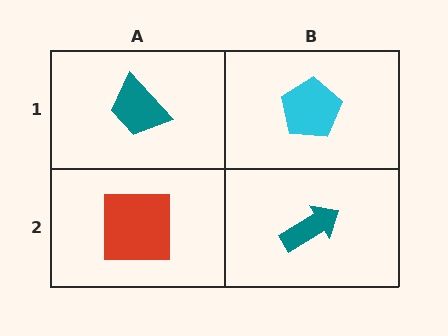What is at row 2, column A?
A red square.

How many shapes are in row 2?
2 shapes.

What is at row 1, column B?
A cyan pentagon.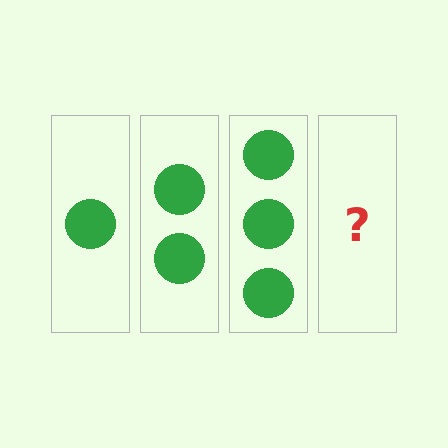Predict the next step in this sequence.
The next step is 4 circles.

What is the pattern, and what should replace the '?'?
The pattern is that each step adds one more circle. The '?' should be 4 circles.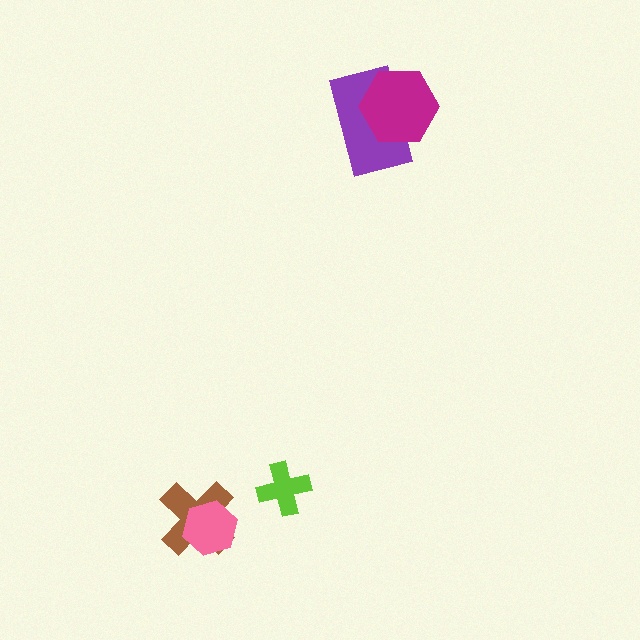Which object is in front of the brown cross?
The pink hexagon is in front of the brown cross.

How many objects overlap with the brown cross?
1 object overlaps with the brown cross.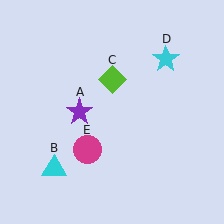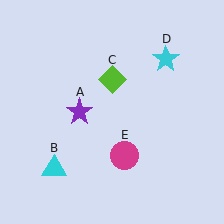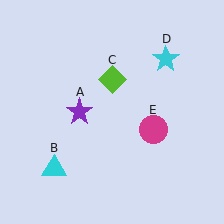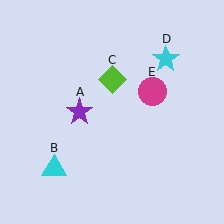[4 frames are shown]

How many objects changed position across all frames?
1 object changed position: magenta circle (object E).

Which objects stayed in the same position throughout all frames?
Purple star (object A) and cyan triangle (object B) and lime diamond (object C) and cyan star (object D) remained stationary.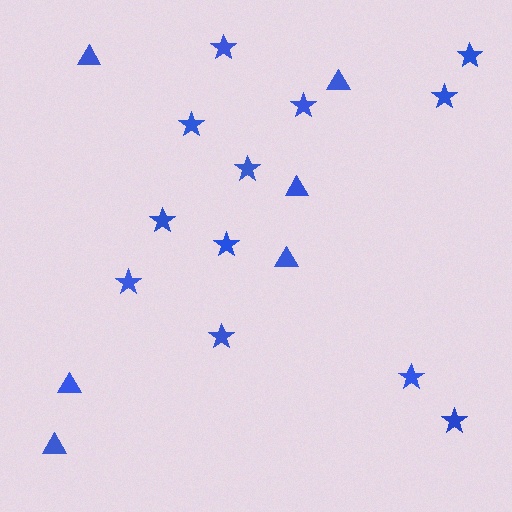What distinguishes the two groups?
There are 2 groups: one group of stars (12) and one group of triangles (6).